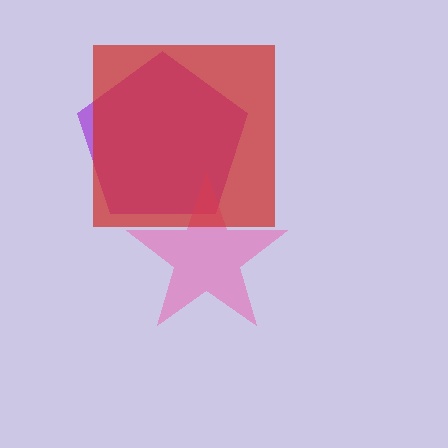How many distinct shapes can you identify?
There are 3 distinct shapes: a purple pentagon, a pink star, a red square.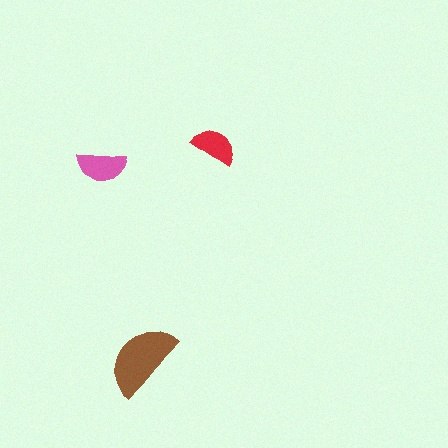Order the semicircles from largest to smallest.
the brown one, the pink one, the red one.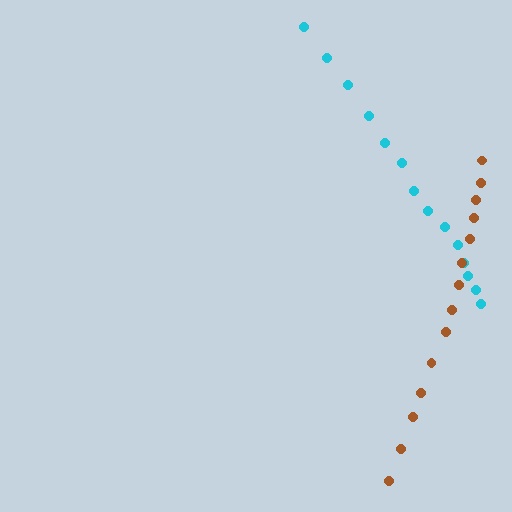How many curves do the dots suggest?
There are 2 distinct paths.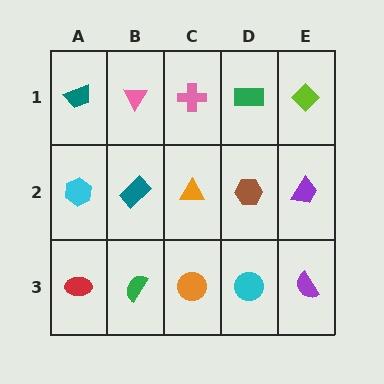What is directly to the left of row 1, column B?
A teal trapezoid.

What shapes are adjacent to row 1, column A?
A cyan hexagon (row 2, column A), a pink triangle (row 1, column B).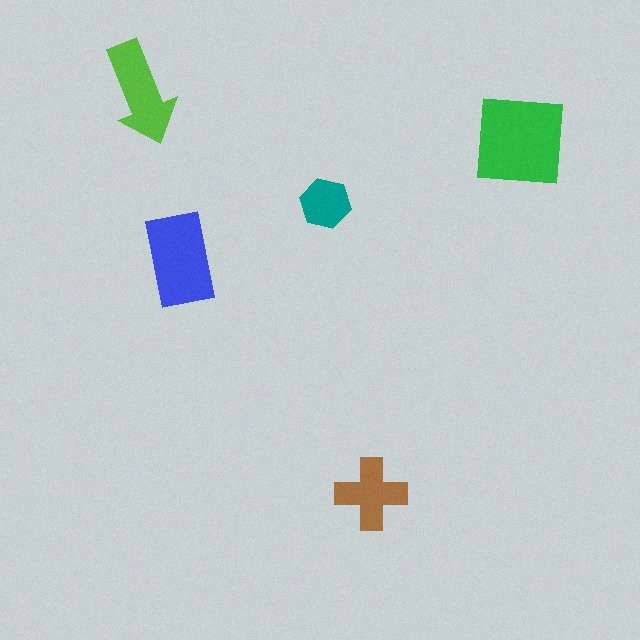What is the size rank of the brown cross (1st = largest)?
4th.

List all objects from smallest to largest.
The teal hexagon, the brown cross, the lime arrow, the blue rectangle, the green square.